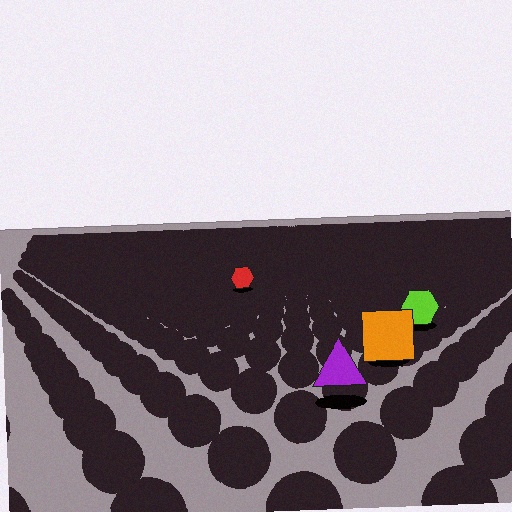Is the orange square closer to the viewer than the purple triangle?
No. The purple triangle is closer — you can tell from the texture gradient: the ground texture is coarser near it.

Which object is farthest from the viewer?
The red hexagon is farthest from the viewer. It appears smaller and the ground texture around it is denser.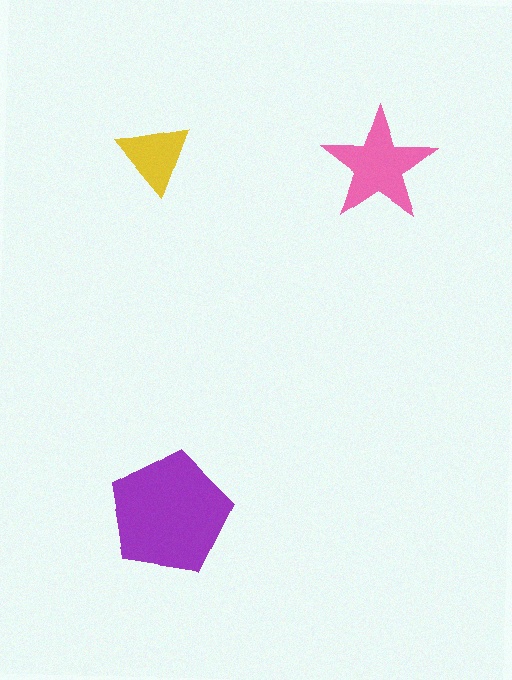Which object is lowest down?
The purple pentagon is bottommost.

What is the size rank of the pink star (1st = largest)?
2nd.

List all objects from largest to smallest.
The purple pentagon, the pink star, the yellow triangle.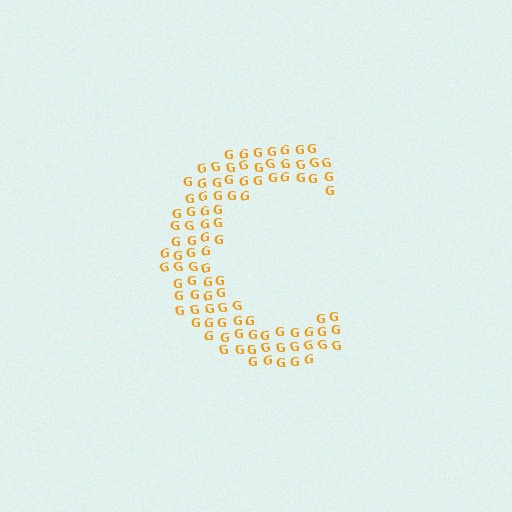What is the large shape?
The large shape is the letter C.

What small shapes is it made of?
It is made of small letter G's.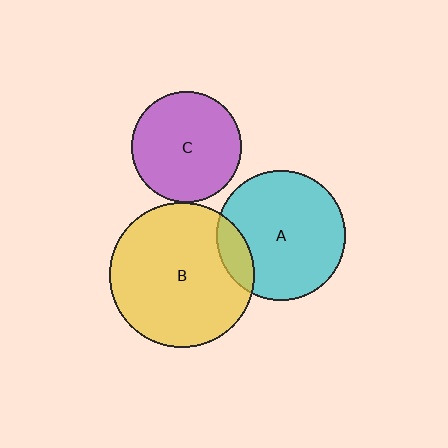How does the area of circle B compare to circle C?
Approximately 1.7 times.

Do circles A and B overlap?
Yes.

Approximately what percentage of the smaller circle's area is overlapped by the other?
Approximately 15%.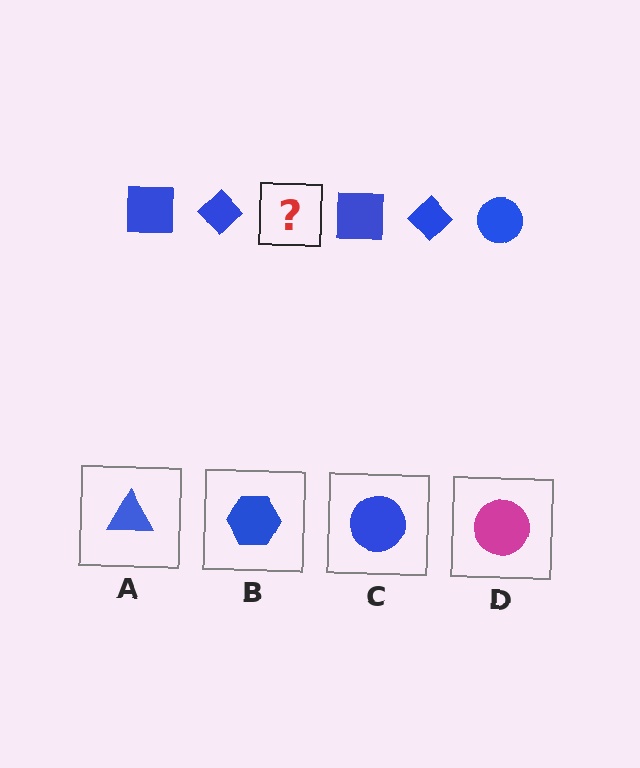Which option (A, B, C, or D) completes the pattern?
C.